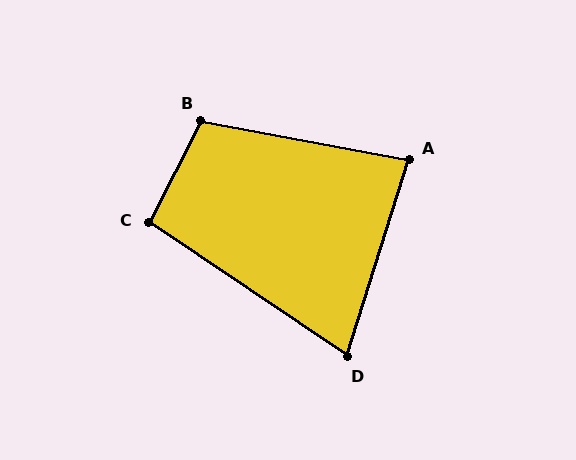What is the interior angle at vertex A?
Approximately 83 degrees (acute).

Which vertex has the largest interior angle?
B, at approximately 107 degrees.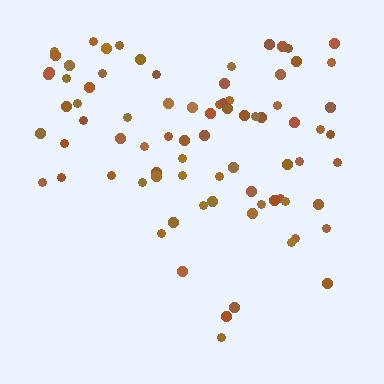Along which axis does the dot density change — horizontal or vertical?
Vertical.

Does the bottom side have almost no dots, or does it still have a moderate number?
Still a moderate number, just noticeably fewer than the top.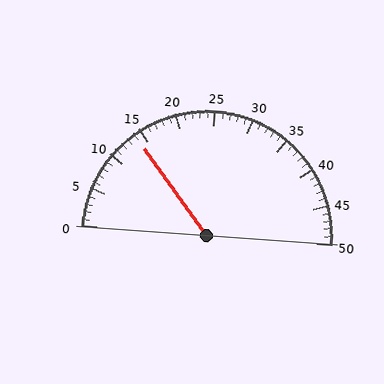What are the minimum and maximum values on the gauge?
The gauge ranges from 0 to 50.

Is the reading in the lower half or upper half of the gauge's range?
The reading is in the lower half of the range (0 to 50).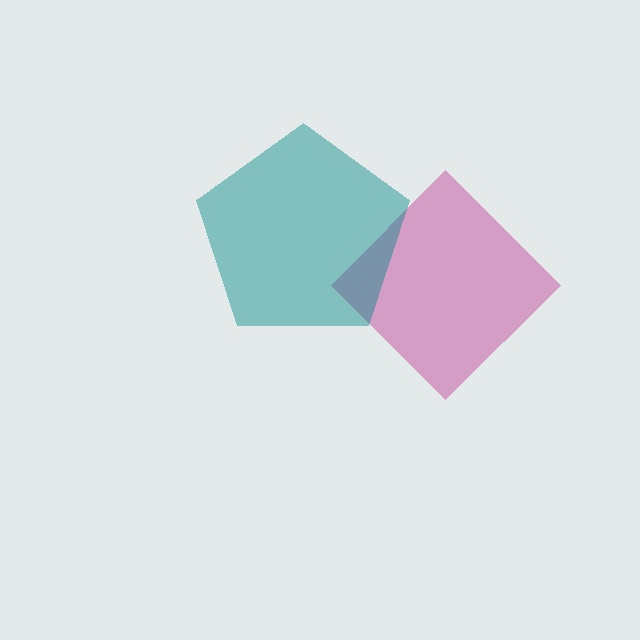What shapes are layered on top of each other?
The layered shapes are: a magenta diamond, a teal pentagon.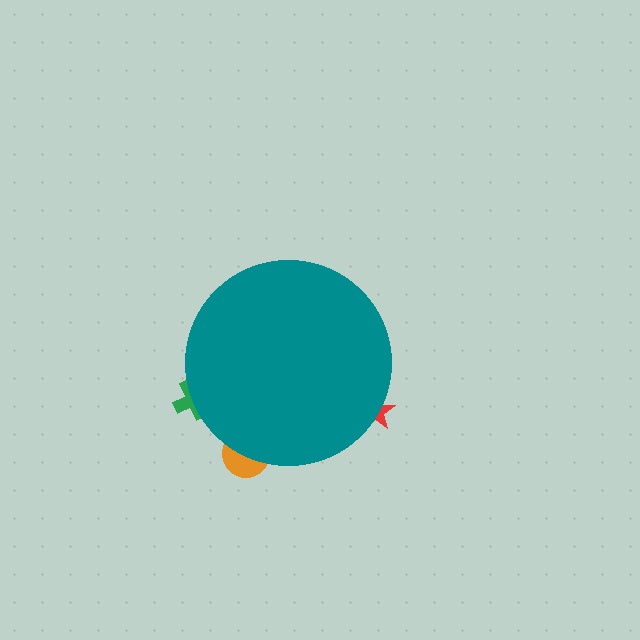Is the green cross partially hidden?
Yes, the green cross is partially hidden behind the teal circle.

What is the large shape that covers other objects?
A teal circle.